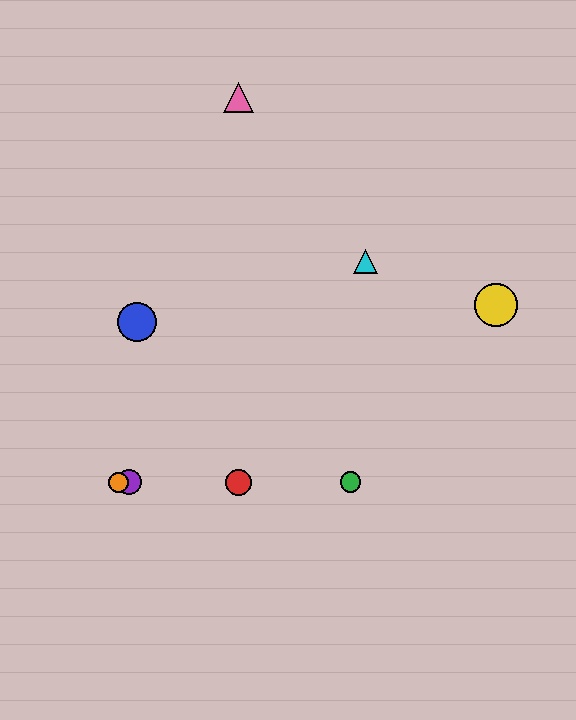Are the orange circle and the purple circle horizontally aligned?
Yes, both are at y≈482.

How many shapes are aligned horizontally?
4 shapes (the red circle, the green circle, the purple circle, the orange circle) are aligned horizontally.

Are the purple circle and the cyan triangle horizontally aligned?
No, the purple circle is at y≈482 and the cyan triangle is at y≈262.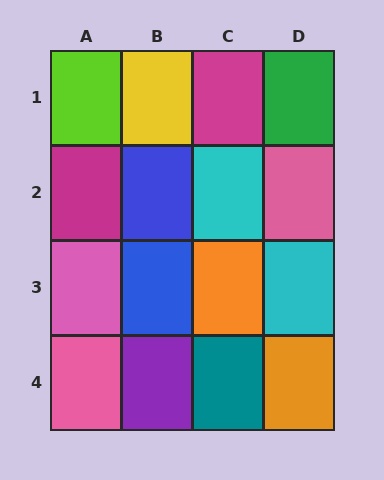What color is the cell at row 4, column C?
Teal.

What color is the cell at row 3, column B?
Blue.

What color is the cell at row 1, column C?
Magenta.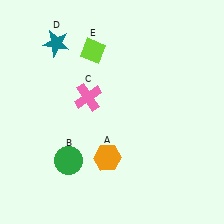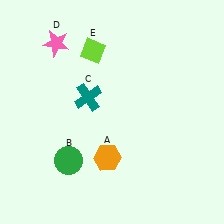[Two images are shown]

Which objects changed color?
C changed from pink to teal. D changed from teal to pink.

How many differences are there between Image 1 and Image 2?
There are 2 differences between the two images.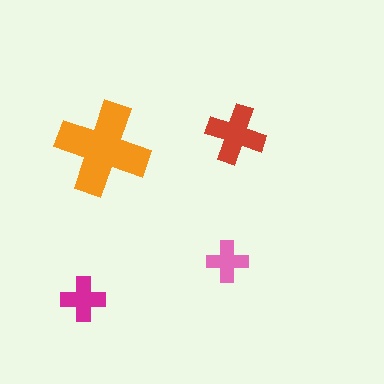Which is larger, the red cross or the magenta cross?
The red one.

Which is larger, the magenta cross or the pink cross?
The magenta one.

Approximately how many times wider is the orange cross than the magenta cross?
About 2 times wider.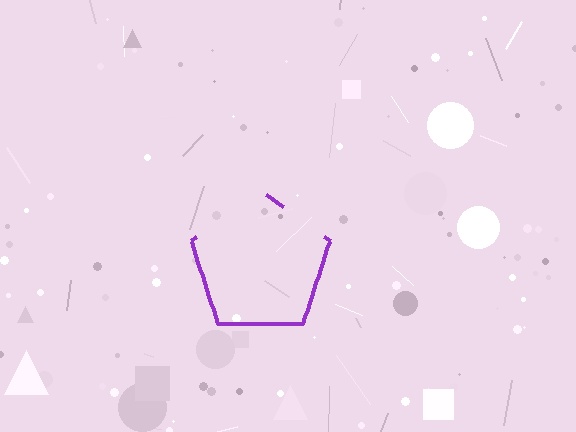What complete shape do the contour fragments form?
The contour fragments form a pentagon.